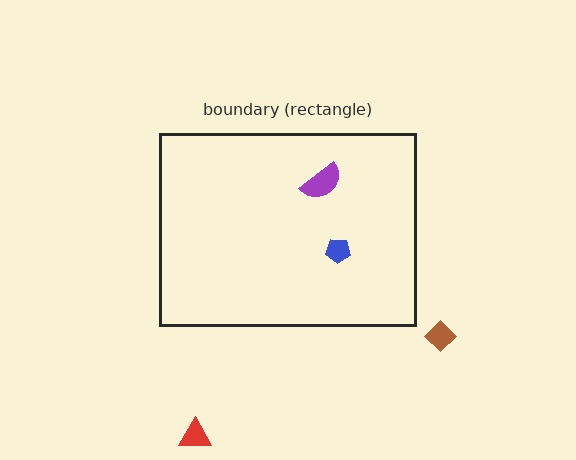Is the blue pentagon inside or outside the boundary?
Inside.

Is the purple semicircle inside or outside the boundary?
Inside.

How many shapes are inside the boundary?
2 inside, 2 outside.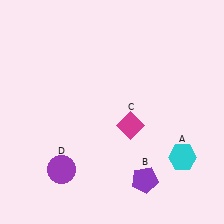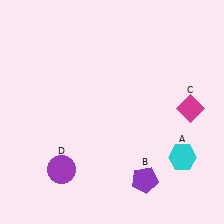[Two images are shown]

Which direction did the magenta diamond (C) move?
The magenta diamond (C) moved right.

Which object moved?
The magenta diamond (C) moved right.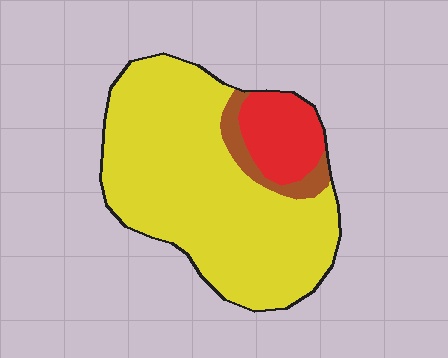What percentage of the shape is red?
Red covers around 15% of the shape.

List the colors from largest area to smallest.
From largest to smallest: yellow, red, brown.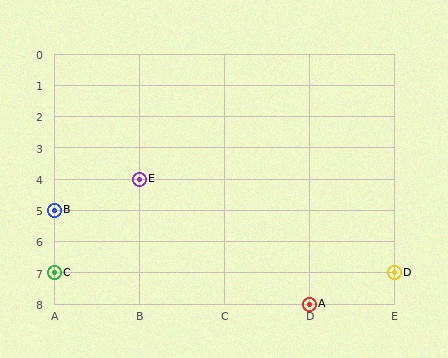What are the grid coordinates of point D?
Point D is at grid coordinates (E, 7).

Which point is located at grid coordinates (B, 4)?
Point E is at (B, 4).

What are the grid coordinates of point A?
Point A is at grid coordinates (D, 8).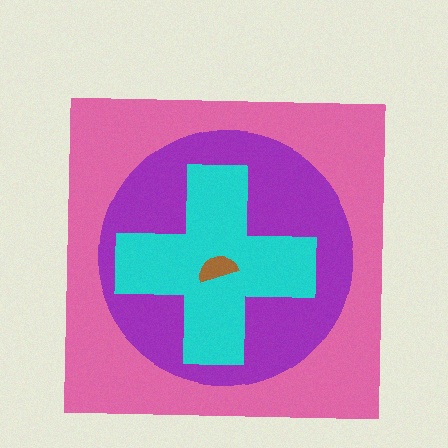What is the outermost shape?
The pink square.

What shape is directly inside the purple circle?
The cyan cross.